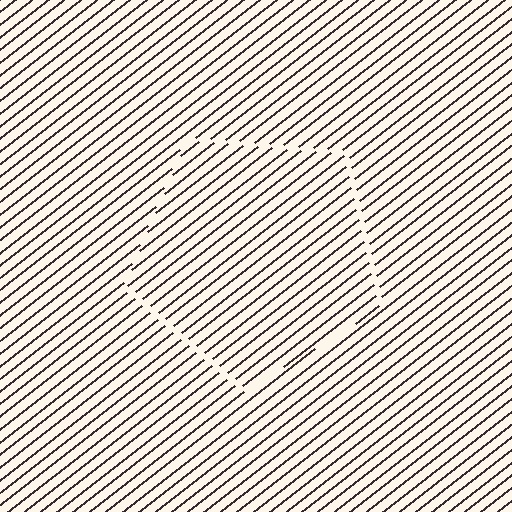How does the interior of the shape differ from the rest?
The interior of the shape contains the same grating, shifted by half a period — the contour is defined by the phase discontinuity where line-ends from the inner and outer gratings abut.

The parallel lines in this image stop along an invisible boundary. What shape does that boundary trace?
An illusory pentagon. The interior of the shape contains the same grating, shifted by half a period — the contour is defined by the phase discontinuity where line-ends from the inner and outer gratings abut.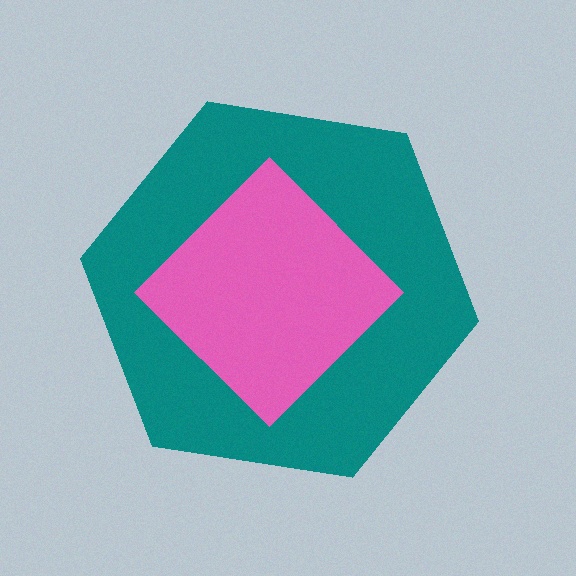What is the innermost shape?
The pink diamond.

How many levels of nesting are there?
2.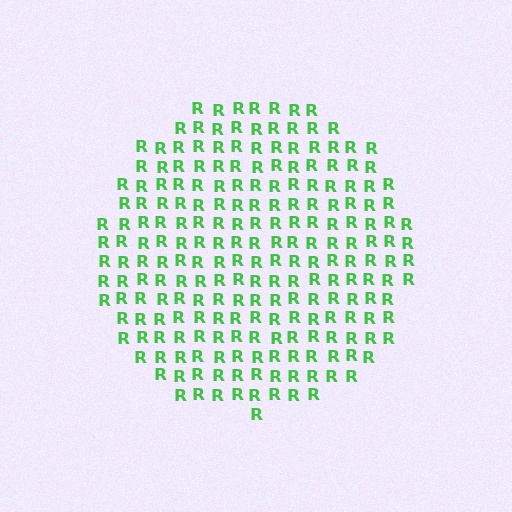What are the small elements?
The small elements are letter R's.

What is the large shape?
The large shape is a circle.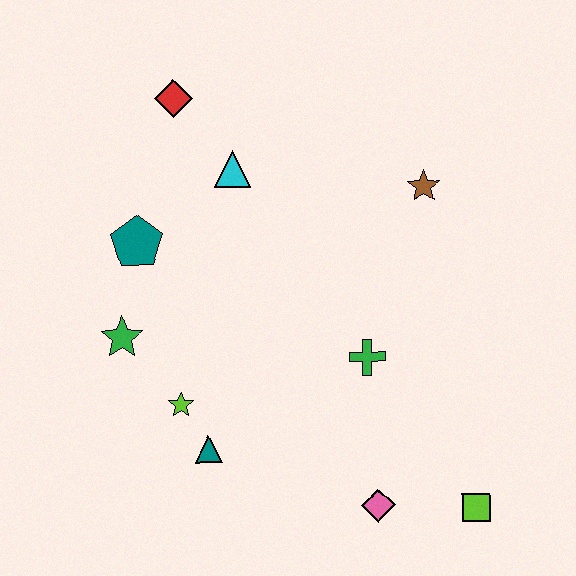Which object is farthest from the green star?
The lime square is farthest from the green star.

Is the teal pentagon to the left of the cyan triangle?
Yes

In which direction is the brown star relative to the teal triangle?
The brown star is above the teal triangle.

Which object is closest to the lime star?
The teal triangle is closest to the lime star.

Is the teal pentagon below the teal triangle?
No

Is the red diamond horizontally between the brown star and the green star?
Yes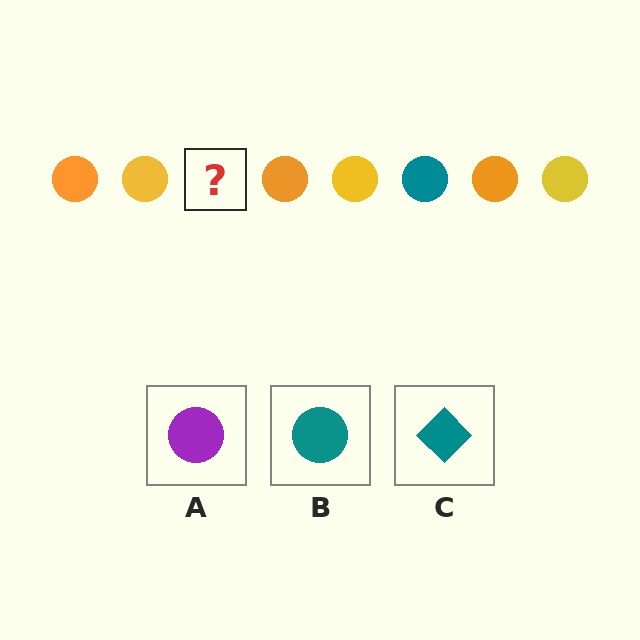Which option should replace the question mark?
Option B.